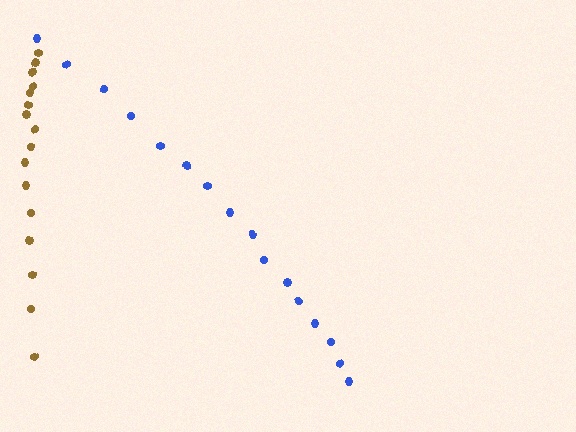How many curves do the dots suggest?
There are 2 distinct paths.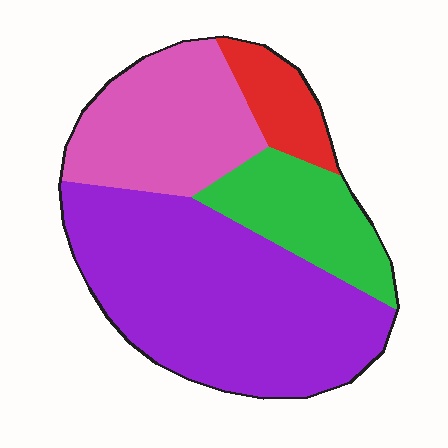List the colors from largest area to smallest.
From largest to smallest: purple, pink, green, red.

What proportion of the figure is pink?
Pink takes up about one quarter (1/4) of the figure.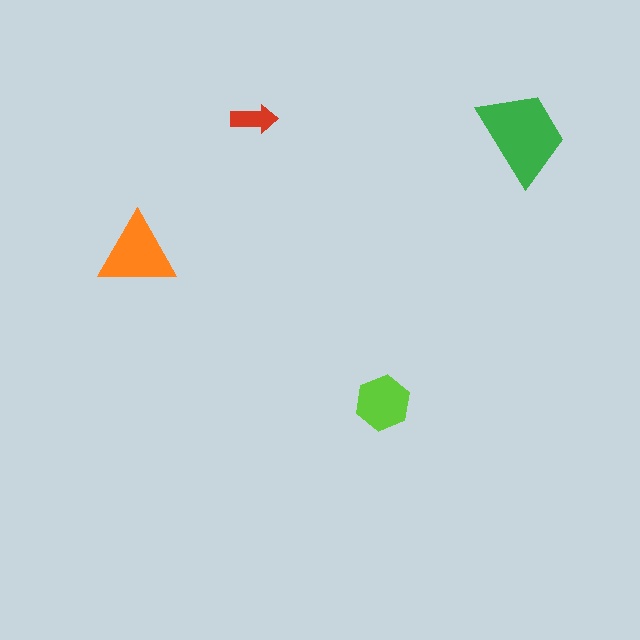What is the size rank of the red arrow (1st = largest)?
4th.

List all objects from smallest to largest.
The red arrow, the lime hexagon, the orange triangle, the green trapezoid.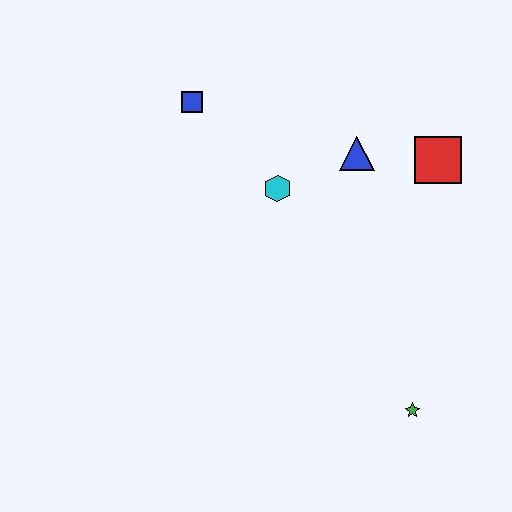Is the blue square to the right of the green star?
No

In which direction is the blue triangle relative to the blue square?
The blue triangle is to the right of the blue square.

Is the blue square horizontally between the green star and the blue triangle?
No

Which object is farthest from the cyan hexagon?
The green star is farthest from the cyan hexagon.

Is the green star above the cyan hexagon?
No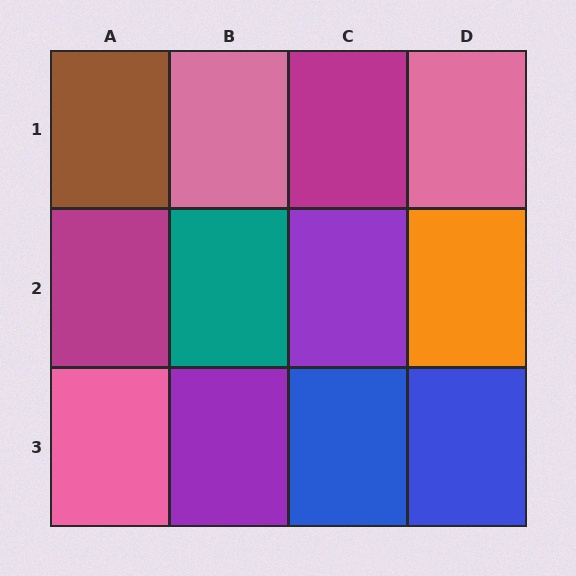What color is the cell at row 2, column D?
Orange.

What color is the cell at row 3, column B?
Purple.